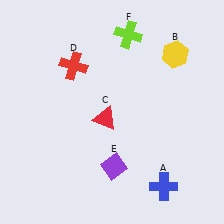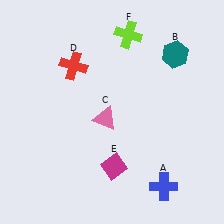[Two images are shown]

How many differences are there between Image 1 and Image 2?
There are 3 differences between the two images.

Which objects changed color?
B changed from yellow to teal. C changed from red to pink. E changed from purple to magenta.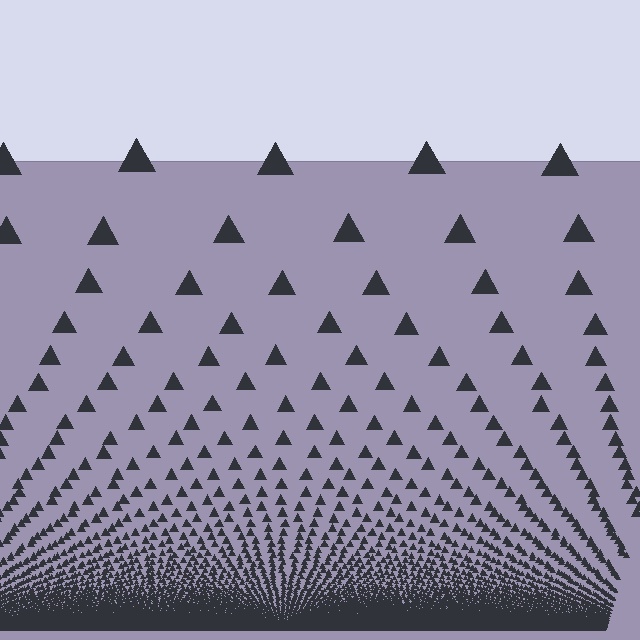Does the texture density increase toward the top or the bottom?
Density increases toward the bottom.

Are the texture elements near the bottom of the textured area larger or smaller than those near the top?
Smaller. The gradient is inverted — elements near the bottom are smaller and denser.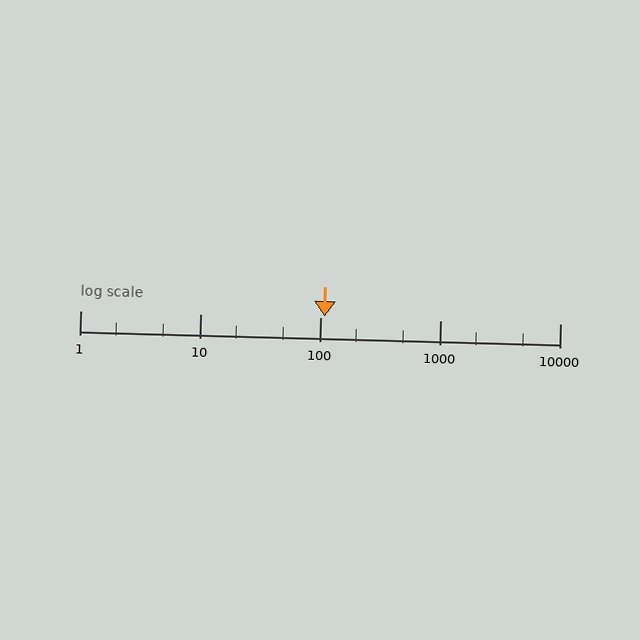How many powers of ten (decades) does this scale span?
The scale spans 4 decades, from 1 to 10000.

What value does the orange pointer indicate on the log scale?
The pointer indicates approximately 110.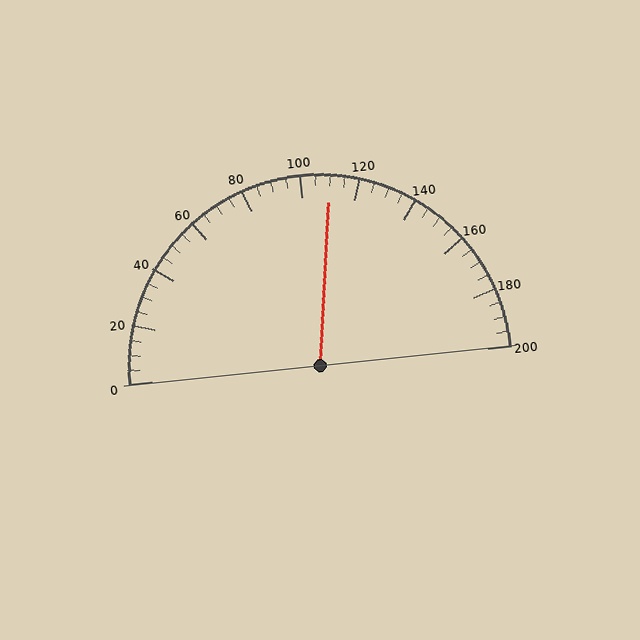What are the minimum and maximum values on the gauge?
The gauge ranges from 0 to 200.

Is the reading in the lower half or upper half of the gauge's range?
The reading is in the upper half of the range (0 to 200).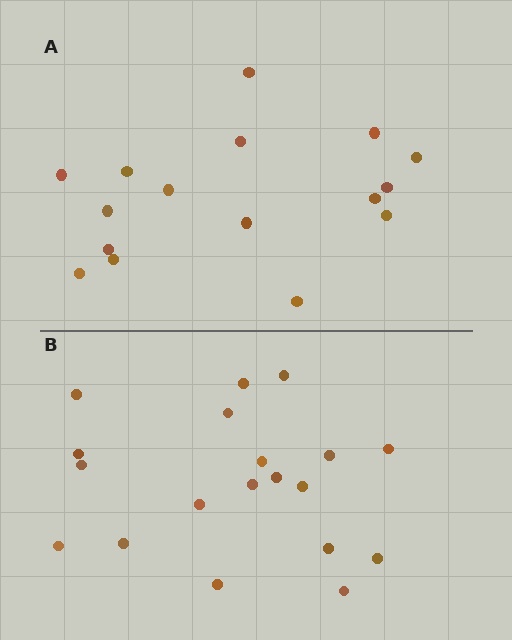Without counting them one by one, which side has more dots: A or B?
Region B (the bottom region) has more dots.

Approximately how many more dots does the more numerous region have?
Region B has just a few more — roughly 2 or 3 more dots than region A.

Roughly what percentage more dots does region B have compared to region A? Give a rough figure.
About 20% more.